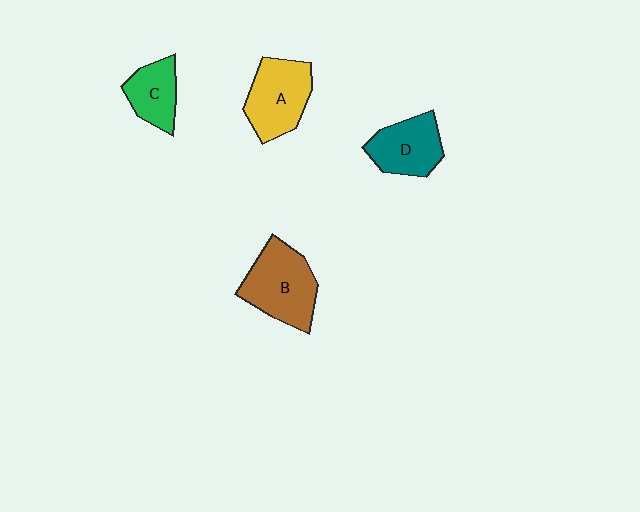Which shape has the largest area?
Shape B (brown).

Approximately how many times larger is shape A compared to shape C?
Approximately 1.5 times.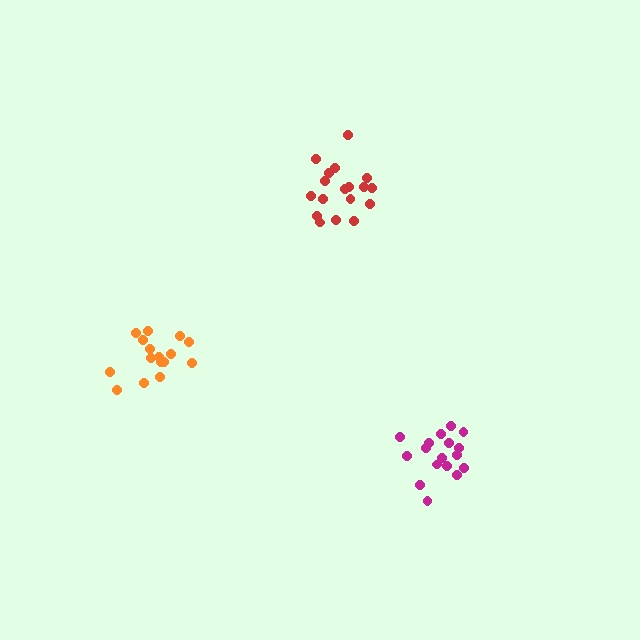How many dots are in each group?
Group 1: 17 dots, Group 2: 18 dots, Group 3: 16 dots (51 total).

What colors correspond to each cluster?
The clusters are colored: magenta, red, orange.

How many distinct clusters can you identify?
There are 3 distinct clusters.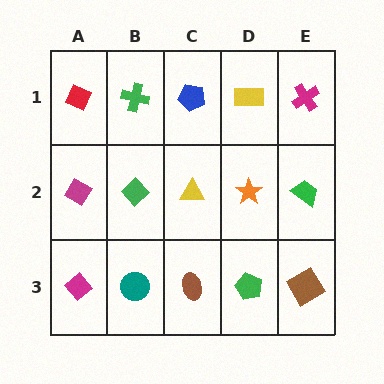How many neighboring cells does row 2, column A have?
3.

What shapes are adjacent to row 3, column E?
A green trapezoid (row 2, column E), a green pentagon (row 3, column D).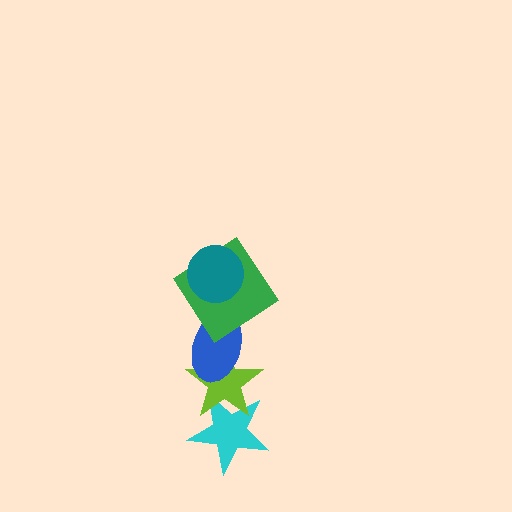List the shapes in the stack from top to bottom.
From top to bottom: the teal circle, the green diamond, the blue ellipse, the lime star, the cyan star.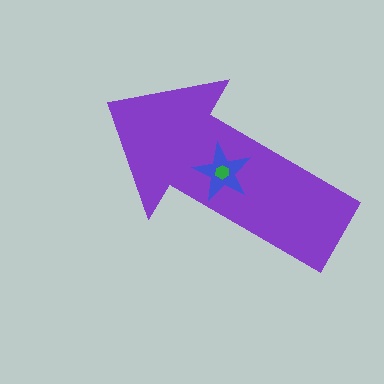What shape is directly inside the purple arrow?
The blue star.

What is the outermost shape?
The purple arrow.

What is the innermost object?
The green hexagon.